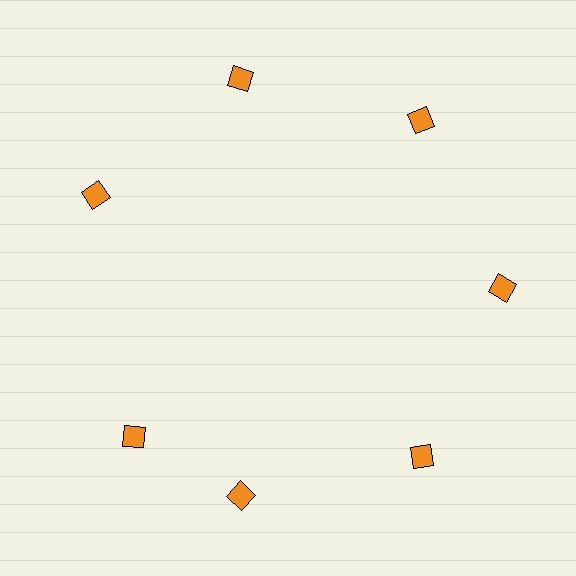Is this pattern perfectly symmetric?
No. The 7 orange diamonds are arranged in a ring, but one element near the 8 o'clock position is rotated out of alignment along the ring, breaking the 7-fold rotational symmetry.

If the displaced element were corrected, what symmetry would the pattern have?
It would have 7-fold rotational symmetry — the pattern would map onto itself every 51 degrees.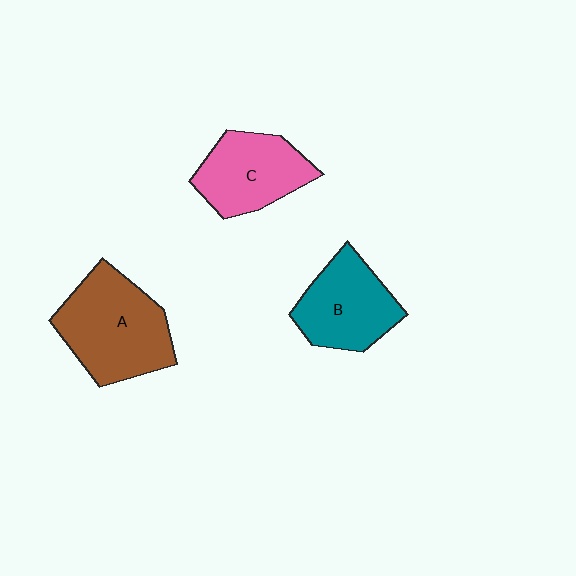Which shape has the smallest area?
Shape C (pink).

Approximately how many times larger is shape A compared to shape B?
Approximately 1.3 times.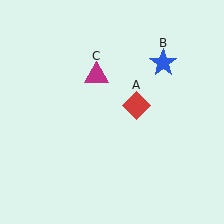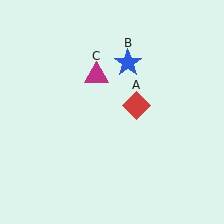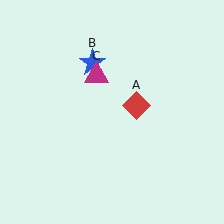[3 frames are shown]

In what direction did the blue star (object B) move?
The blue star (object B) moved left.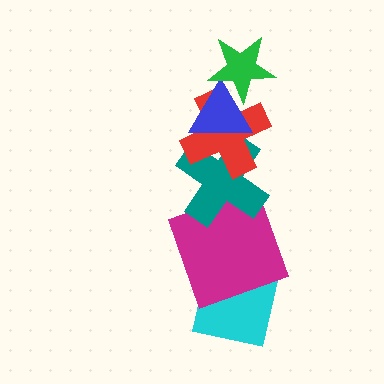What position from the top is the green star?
The green star is 1st from the top.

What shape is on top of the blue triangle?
The green star is on top of the blue triangle.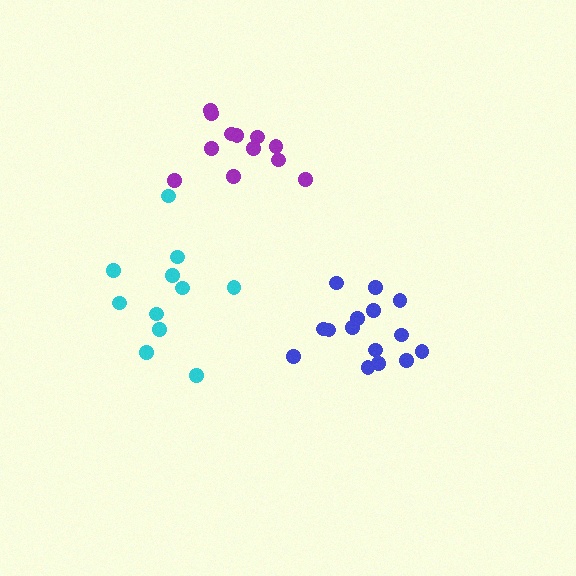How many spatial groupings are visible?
There are 3 spatial groupings.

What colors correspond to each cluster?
The clusters are colored: blue, cyan, purple.